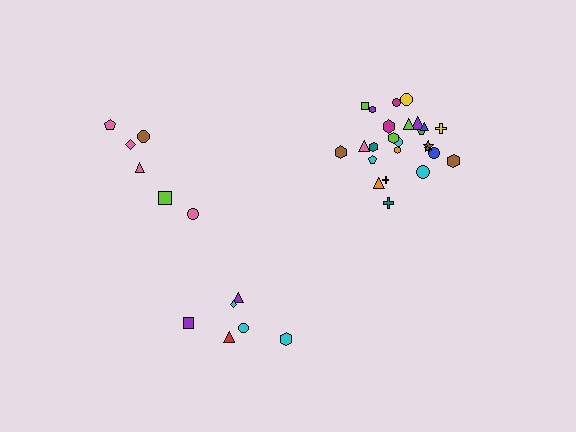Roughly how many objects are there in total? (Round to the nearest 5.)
Roughly 35 objects in total.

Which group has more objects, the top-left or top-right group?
The top-right group.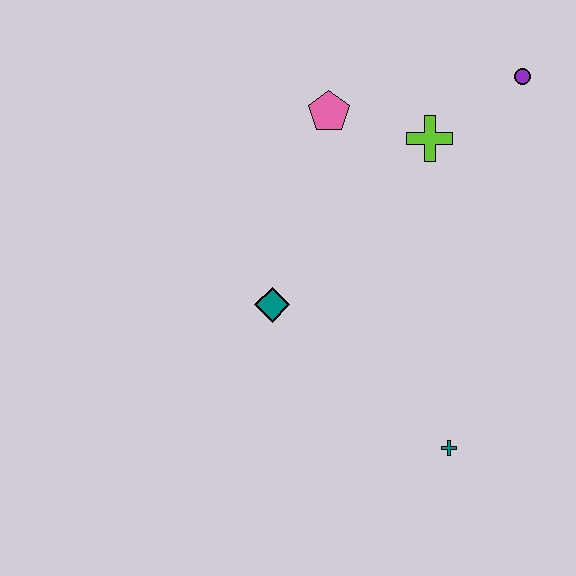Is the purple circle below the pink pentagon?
No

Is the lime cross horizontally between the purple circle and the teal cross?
No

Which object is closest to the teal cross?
The teal diamond is closest to the teal cross.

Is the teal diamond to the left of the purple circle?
Yes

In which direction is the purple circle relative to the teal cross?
The purple circle is above the teal cross.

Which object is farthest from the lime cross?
The teal cross is farthest from the lime cross.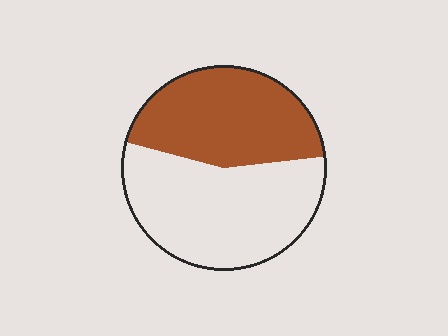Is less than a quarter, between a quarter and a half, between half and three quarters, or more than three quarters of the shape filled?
Between a quarter and a half.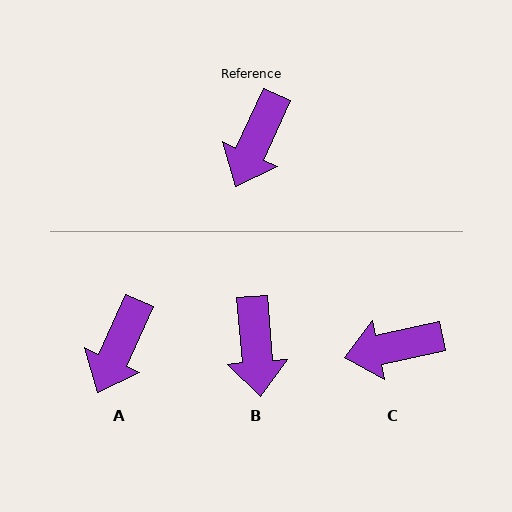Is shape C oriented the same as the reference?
No, it is off by about 53 degrees.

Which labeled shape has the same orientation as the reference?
A.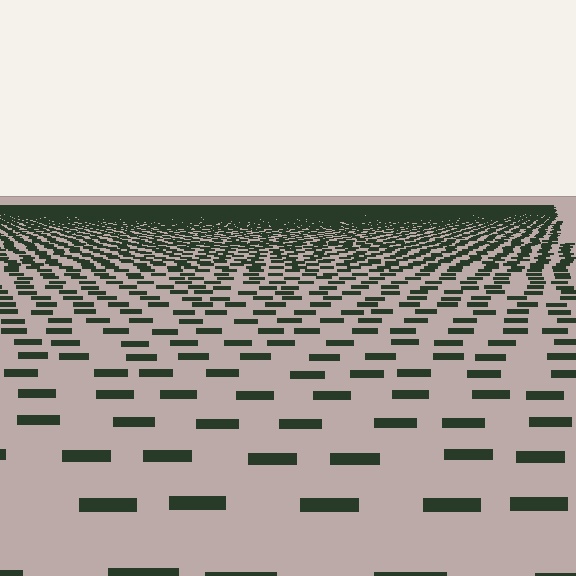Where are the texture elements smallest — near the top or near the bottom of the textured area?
Near the top.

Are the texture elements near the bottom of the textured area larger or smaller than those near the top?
Larger. Near the bottom, elements are closer to the viewer and appear at a bigger on-screen size.